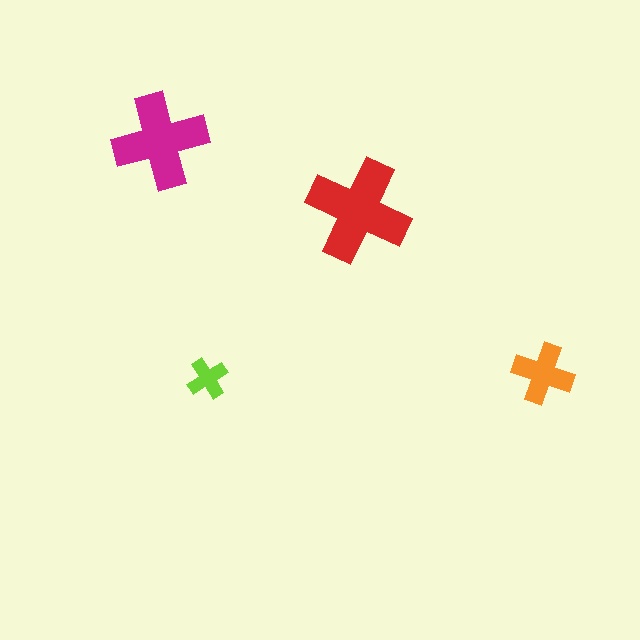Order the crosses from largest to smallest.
the red one, the magenta one, the orange one, the lime one.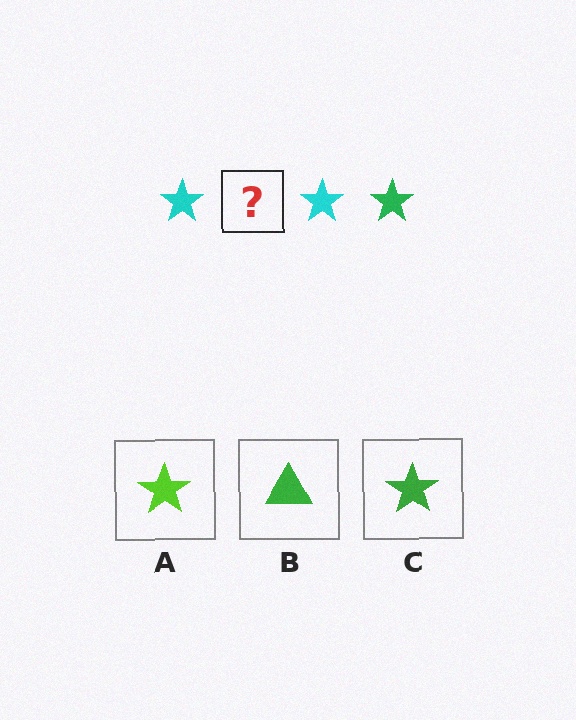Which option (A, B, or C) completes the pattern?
C.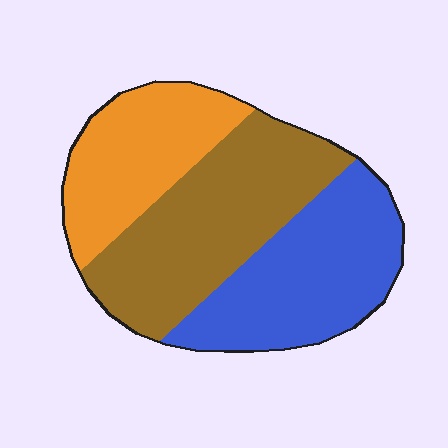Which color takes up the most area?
Brown, at roughly 40%.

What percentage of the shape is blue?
Blue covers 35% of the shape.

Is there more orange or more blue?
Blue.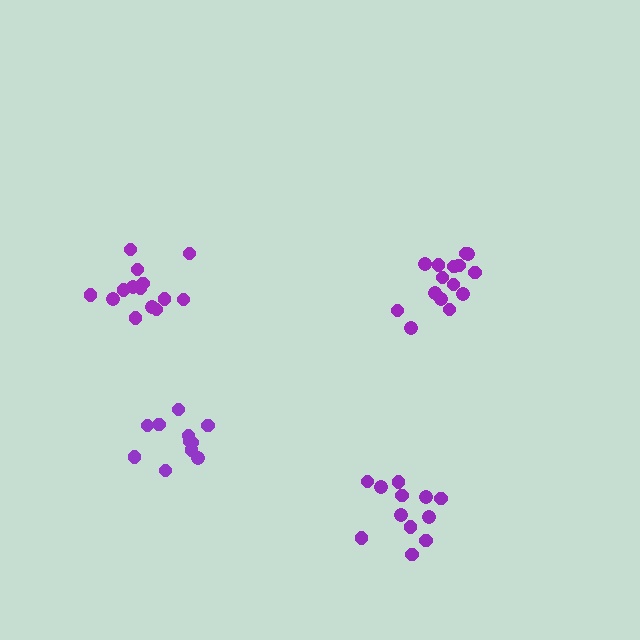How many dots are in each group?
Group 1: 12 dots, Group 2: 15 dots, Group 3: 11 dots, Group 4: 15 dots (53 total).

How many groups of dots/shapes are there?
There are 4 groups.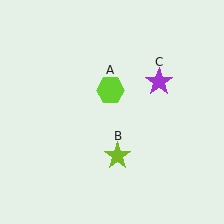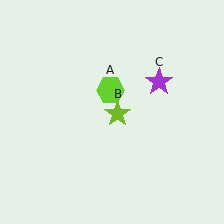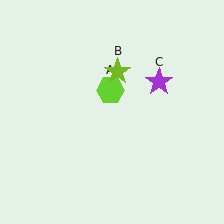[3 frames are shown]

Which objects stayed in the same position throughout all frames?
Lime hexagon (object A) and purple star (object C) remained stationary.